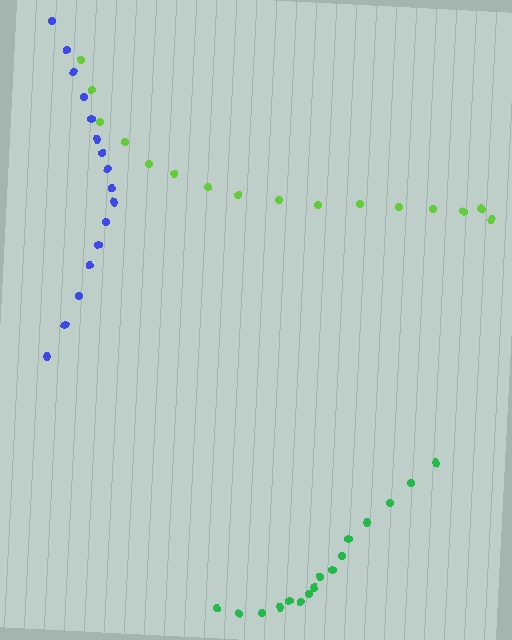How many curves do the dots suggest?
There are 3 distinct paths.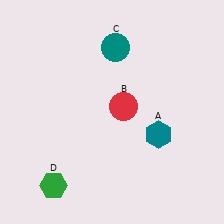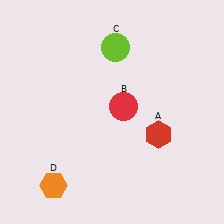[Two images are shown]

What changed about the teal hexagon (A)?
In Image 1, A is teal. In Image 2, it changed to red.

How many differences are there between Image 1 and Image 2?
There are 3 differences between the two images.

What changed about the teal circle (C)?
In Image 1, C is teal. In Image 2, it changed to lime.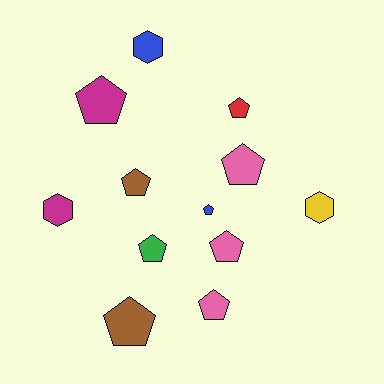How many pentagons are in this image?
There are 9 pentagons.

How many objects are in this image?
There are 12 objects.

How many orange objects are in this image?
There are no orange objects.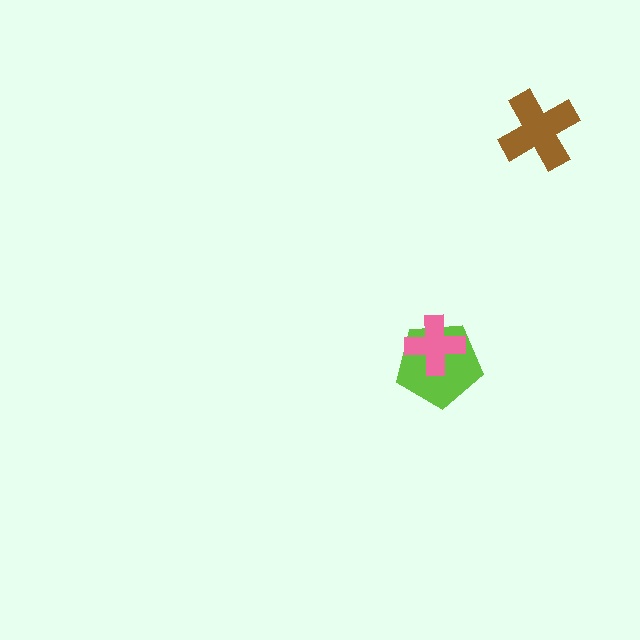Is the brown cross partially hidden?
No, no other shape covers it.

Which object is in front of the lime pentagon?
The pink cross is in front of the lime pentagon.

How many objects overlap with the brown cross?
0 objects overlap with the brown cross.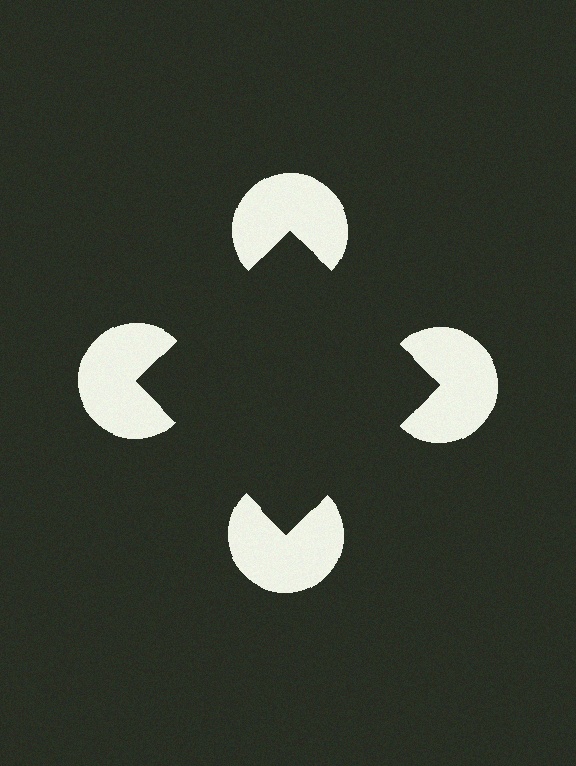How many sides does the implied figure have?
4 sides.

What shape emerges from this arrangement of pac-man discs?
An illusory square — its edges are inferred from the aligned wedge cuts in the pac-man discs, not physically drawn.